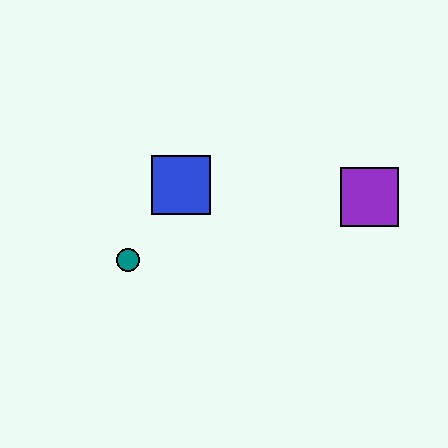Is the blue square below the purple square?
No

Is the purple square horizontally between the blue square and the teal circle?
No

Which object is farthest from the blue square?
The purple square is farthest from the blue square.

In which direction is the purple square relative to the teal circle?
The purple square is to the right of the teal circle.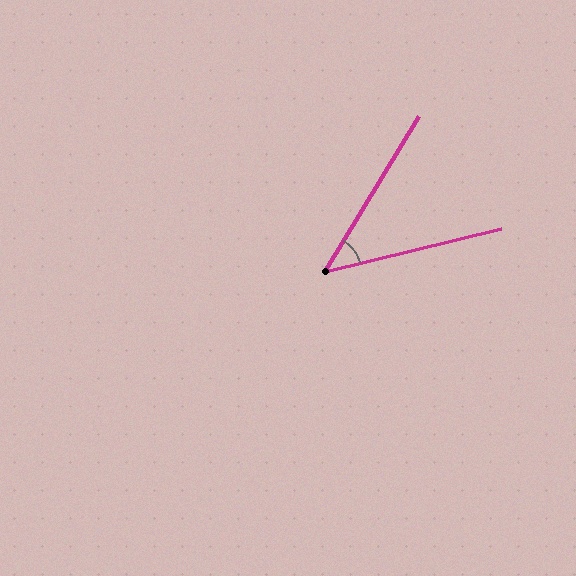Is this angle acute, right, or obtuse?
It is acute.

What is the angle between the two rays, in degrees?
Approximately 45 degrees.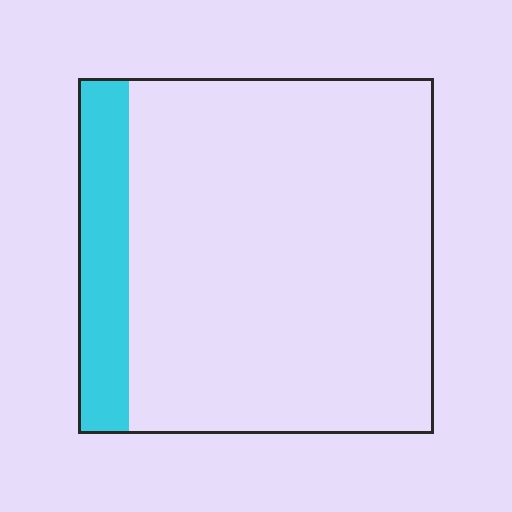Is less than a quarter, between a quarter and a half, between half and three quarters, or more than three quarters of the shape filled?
Less than a quarter.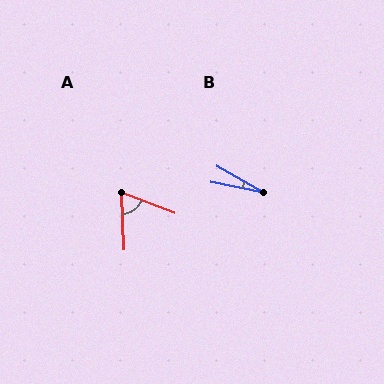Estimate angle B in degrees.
Approximately 18 degrees.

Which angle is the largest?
A, at approximately 66 degrees.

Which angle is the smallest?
B, at approximately 18 degrees.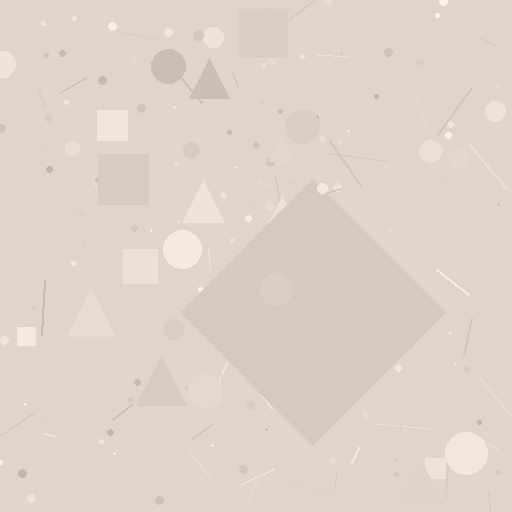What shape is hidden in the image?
A diamond is hidden in the image.